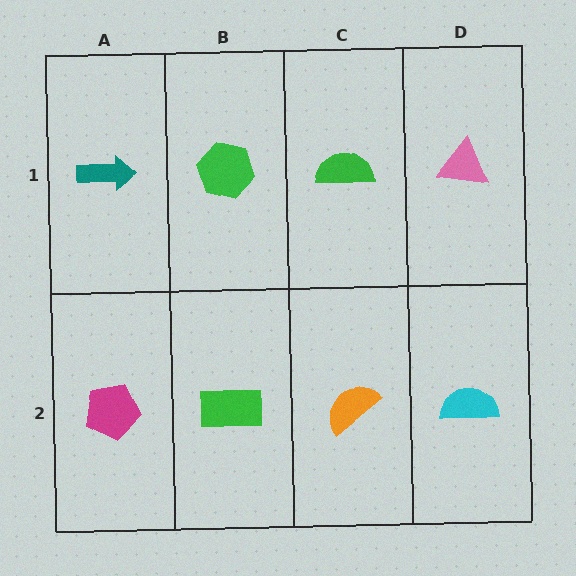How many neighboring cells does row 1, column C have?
3.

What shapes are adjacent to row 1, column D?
A cyan semicircle (row 2, column D), a green semicircle (row 1, column C).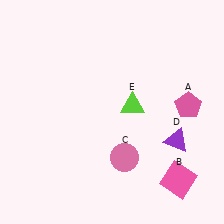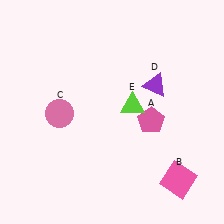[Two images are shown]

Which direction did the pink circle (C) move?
The pink circle (C) moved left.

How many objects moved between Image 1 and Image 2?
3 objects moved between the two images.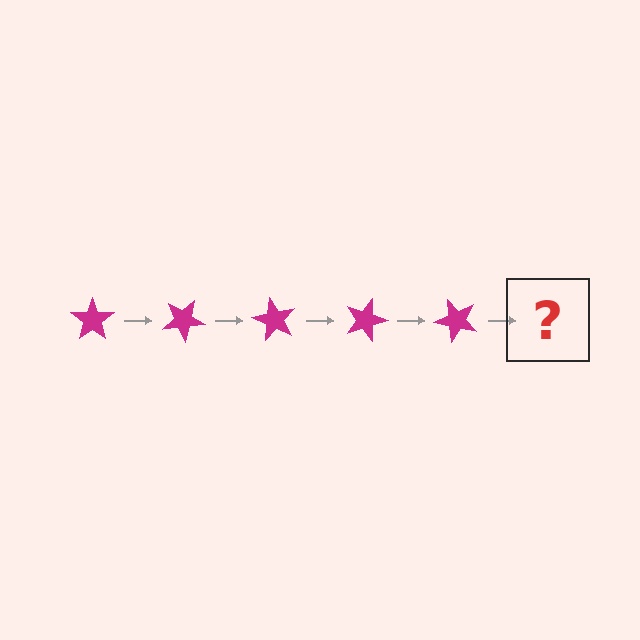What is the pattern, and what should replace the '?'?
The pattern is that the star rotates 30 degrees each step. The '?' should be a magenta star rotated 150 degrees.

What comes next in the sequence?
The next element should be a magenta star rotated 150 degrees.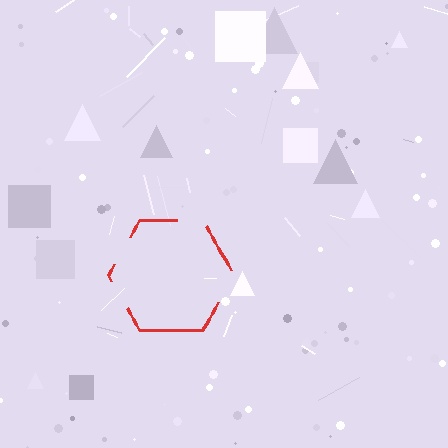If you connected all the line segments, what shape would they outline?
They would outline a hexagon.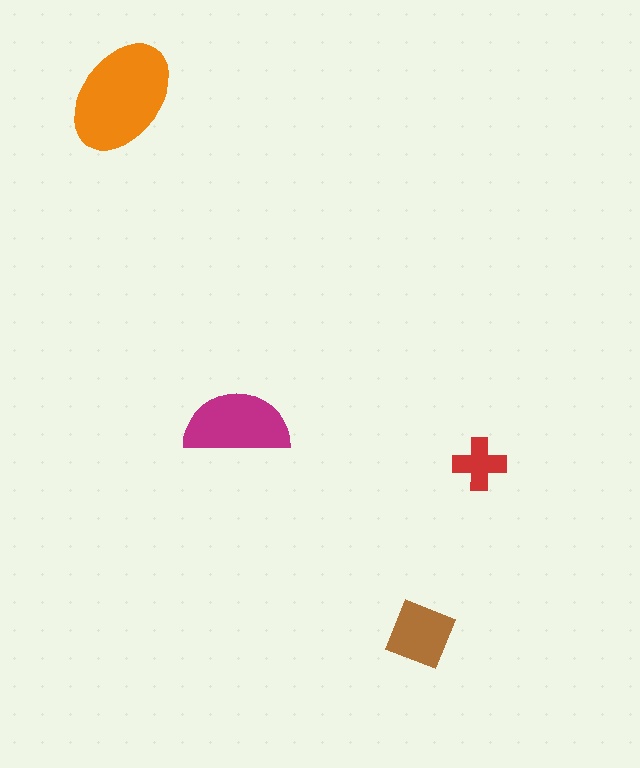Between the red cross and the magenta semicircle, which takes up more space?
The magenta semicircle.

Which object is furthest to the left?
The orange ellipse is leftmost.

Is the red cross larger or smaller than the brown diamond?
Smaller.